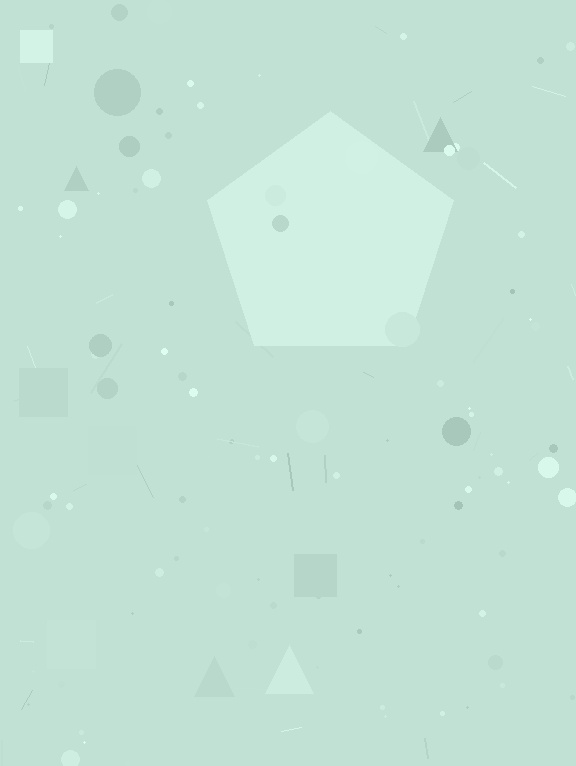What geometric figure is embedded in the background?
A pentagon is embedded in the background.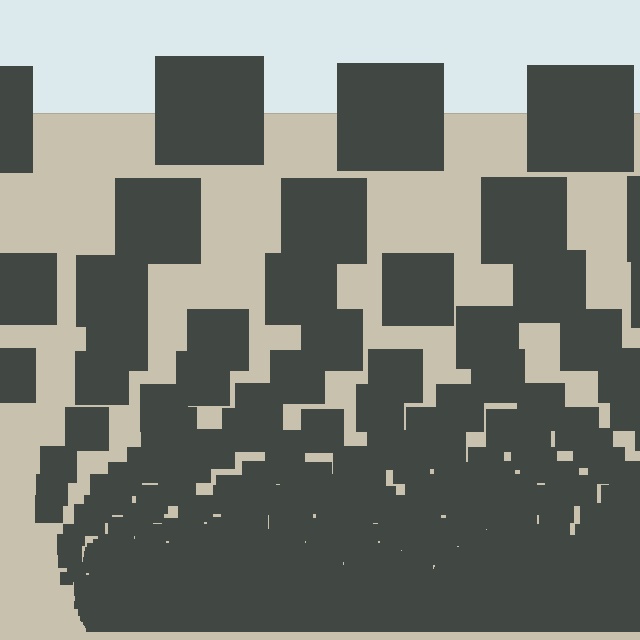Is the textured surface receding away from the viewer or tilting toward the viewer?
The surface appears to tilt toward the viewer. Texture elements get larger and sparser toward the top.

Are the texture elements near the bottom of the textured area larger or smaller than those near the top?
Smaller. The gradient is inverted — elements near the bottom are smaller and denser.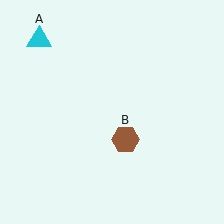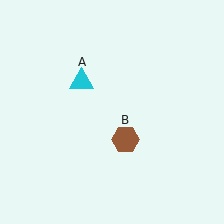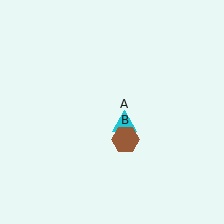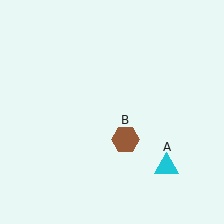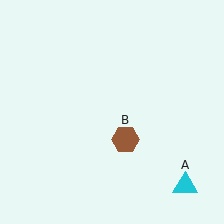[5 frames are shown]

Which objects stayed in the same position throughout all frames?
Brown hexagon (object B) remained stationary.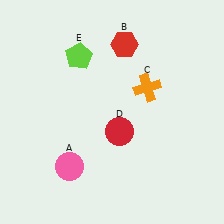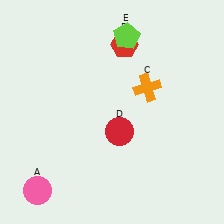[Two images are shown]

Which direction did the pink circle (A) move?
The pink circle (A) moved left.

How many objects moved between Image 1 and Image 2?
2 objects moved between the two images.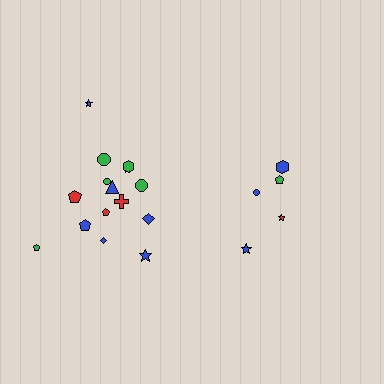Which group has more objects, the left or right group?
The left group.